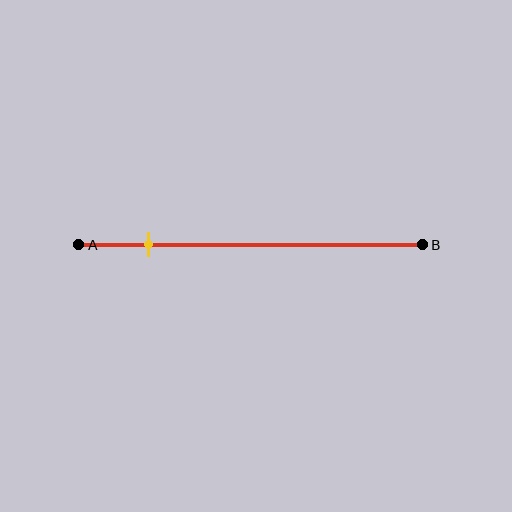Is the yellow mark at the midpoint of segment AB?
No, the mark is at about 20% from A, not at the 50% midpoint.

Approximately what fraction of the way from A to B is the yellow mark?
The yellow mark is approximately 20% of the way from A to B.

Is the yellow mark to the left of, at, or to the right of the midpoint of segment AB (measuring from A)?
The yellow mark is to the left of the midpoint of segment AB.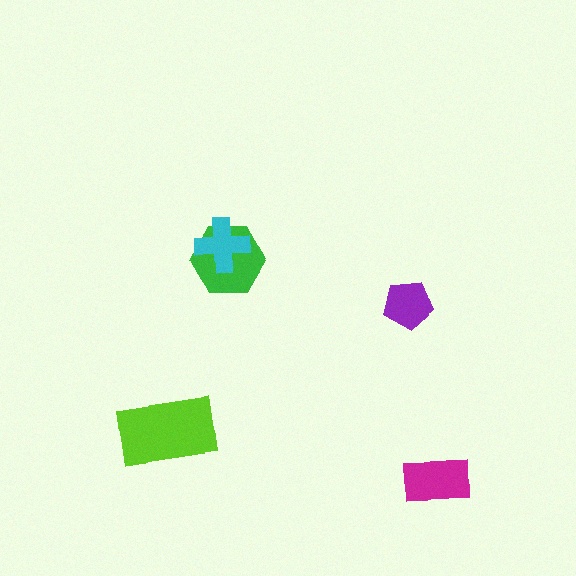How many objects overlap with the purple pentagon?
0 objects overlap with the purple pentagon.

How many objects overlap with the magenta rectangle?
0 objects overlap with the magenta rectangle.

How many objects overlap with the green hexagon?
1 object overlaps with the green hexagon.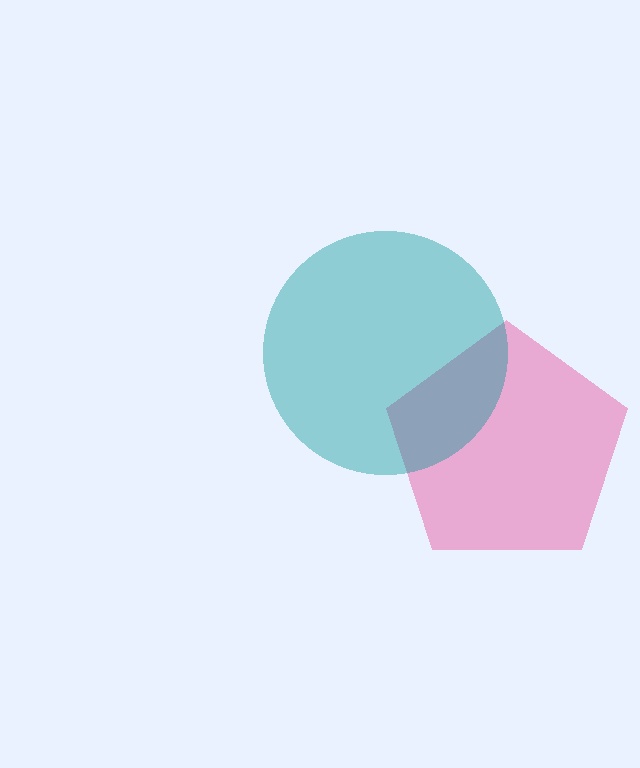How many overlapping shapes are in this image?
There are 2 overlapping shapes in the image.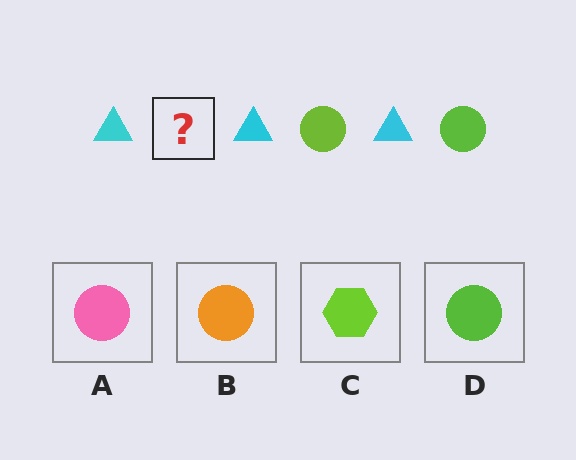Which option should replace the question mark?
Option D.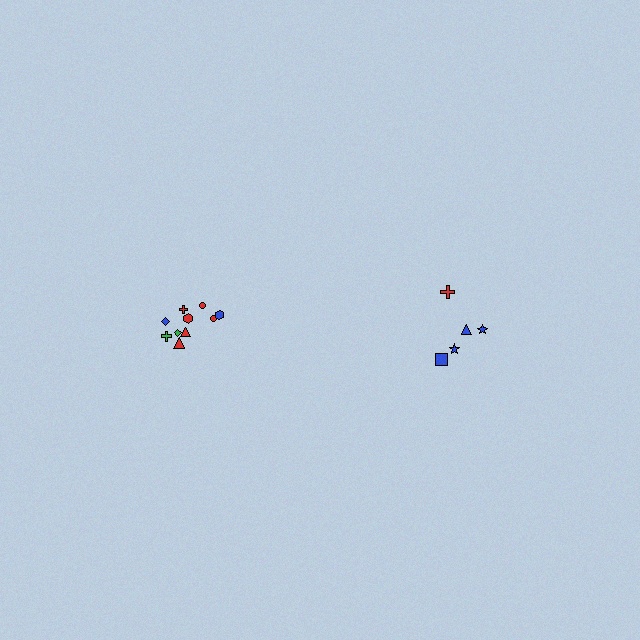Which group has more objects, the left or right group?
The left group.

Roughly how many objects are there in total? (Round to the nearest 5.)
Roughly 15 objects in total.